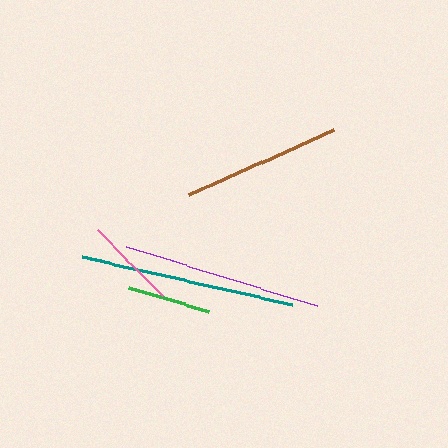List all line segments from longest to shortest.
From longest to shortest: teal, purple, brown, pink, green.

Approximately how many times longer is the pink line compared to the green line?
The pink line is approximately 1.1 times the length of the green line.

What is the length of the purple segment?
The purple segment is approximately 201 pixels long.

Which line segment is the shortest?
The green line is the shortest at approximately 84 pixels.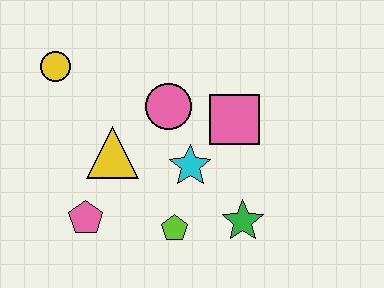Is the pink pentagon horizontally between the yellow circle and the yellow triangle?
Yes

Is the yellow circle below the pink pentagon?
No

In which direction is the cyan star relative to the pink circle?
The cyan star is below the pink circle.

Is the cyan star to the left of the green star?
Yes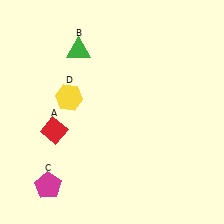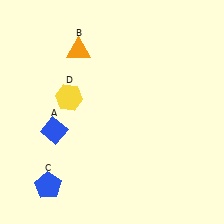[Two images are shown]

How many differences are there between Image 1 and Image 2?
There are 3 differences between the two images.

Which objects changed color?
A changed from red to blue. B changed from green to orange. C changed from magenta to blue.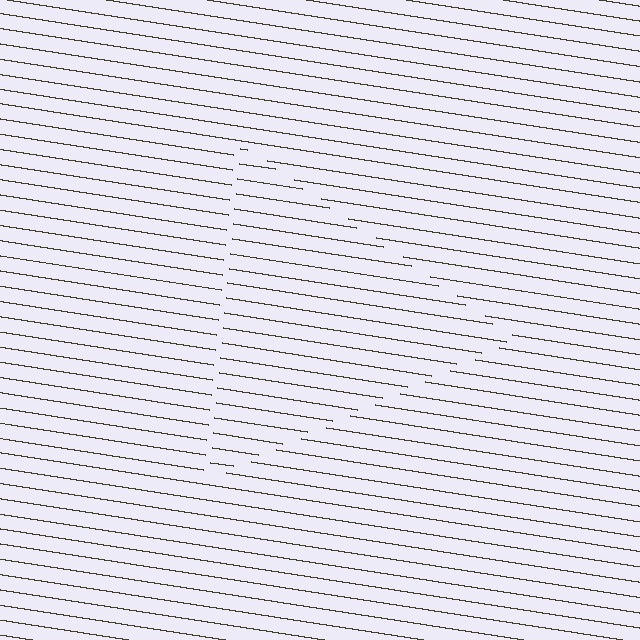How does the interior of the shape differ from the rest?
The interior of the shape contains the same grating, shifted by half a period — the contour is defined by the phase discontinuity where line-ends from the inner and outer gratings abut.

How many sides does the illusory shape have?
3 sides — the line-ends trace a triangle.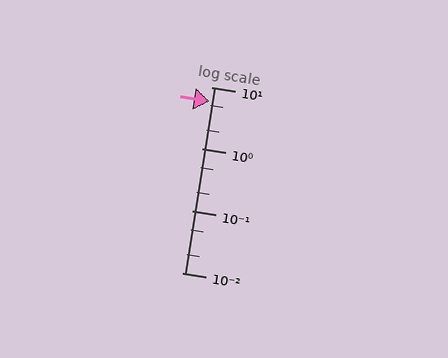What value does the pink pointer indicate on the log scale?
The pointer indicates approximately 5.9.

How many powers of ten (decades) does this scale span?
The scale spans 3 decades, from 0.01 to 10.